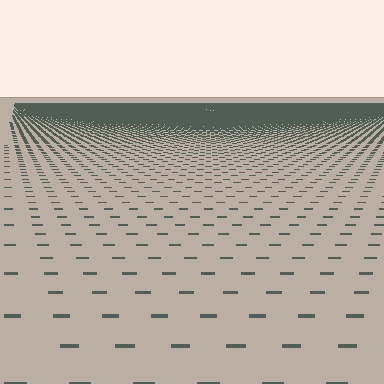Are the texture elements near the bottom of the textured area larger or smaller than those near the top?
Larger. Near the bottom, elements are closer to the viewer and appear at a bigger on-screen size.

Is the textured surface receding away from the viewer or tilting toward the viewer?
The surface is receding away from the viewer. Texture elements get smaller and denser toward the top.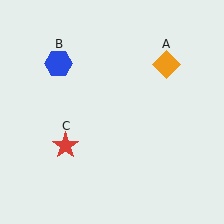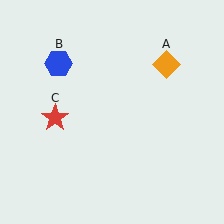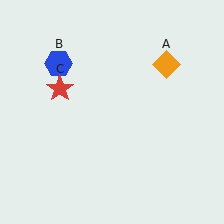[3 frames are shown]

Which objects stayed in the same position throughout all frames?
Orange diamond (object A) and blue hexagon (object B) remained stationary.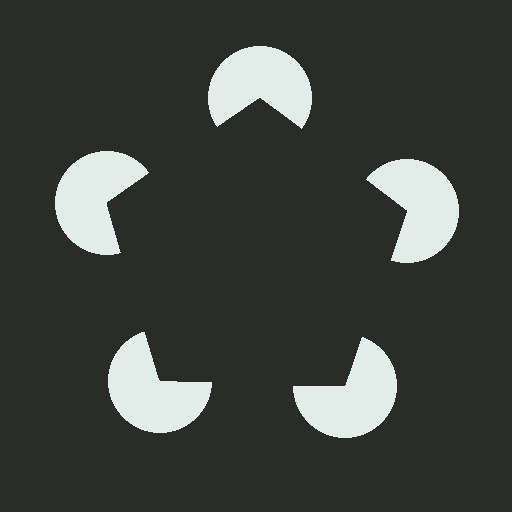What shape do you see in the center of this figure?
An illusory pentagon — its edges are inferred from the aligned wedge cuts in the pac-man discs, not physically drawn.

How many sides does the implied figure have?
5 sides.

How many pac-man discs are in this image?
There are 5 — one at each vertex of the illusory pentagon.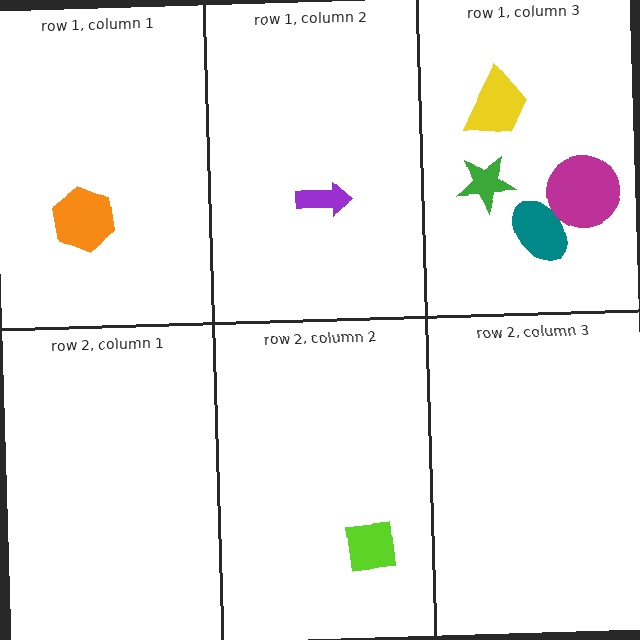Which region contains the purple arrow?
The row 1, column 2 region.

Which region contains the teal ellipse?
The row 1, column 3 region.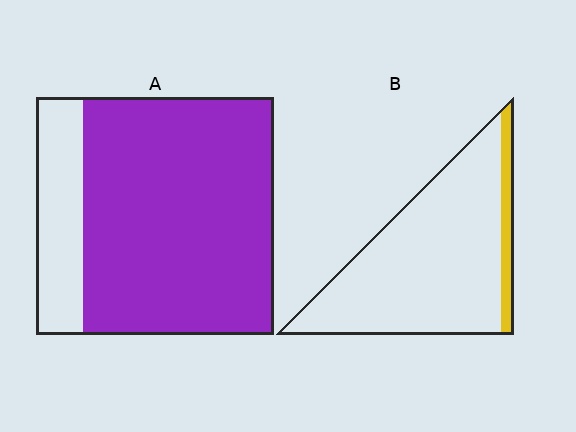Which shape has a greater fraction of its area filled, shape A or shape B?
Shape A.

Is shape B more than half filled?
No.